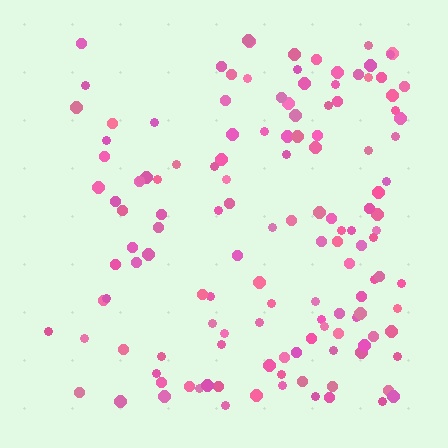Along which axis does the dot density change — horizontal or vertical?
Horizontal.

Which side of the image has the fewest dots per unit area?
The left.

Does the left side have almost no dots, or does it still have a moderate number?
Still a moderate number, just noticeably fewer than the right.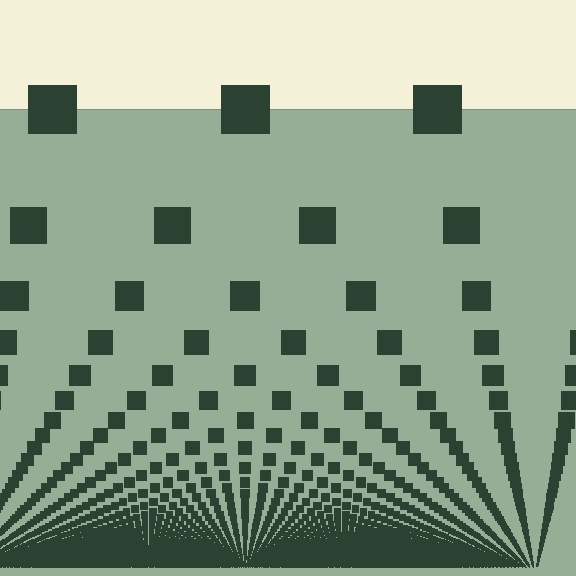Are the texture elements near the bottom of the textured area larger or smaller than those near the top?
Smaller. The gradient is inverted — elements near the bottom are smaller and denser.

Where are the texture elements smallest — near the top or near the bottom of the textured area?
Near the bottom.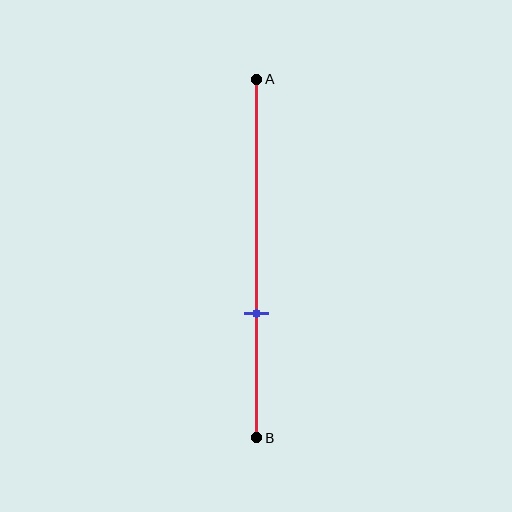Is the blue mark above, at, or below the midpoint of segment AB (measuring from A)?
The blue mark is below the midpoint of segment AB.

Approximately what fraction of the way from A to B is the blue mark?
The blue mark is approximately 65% of the way from A to B.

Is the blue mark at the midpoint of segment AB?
No, the mark is at about 65% from A, not at the 50% midpoint.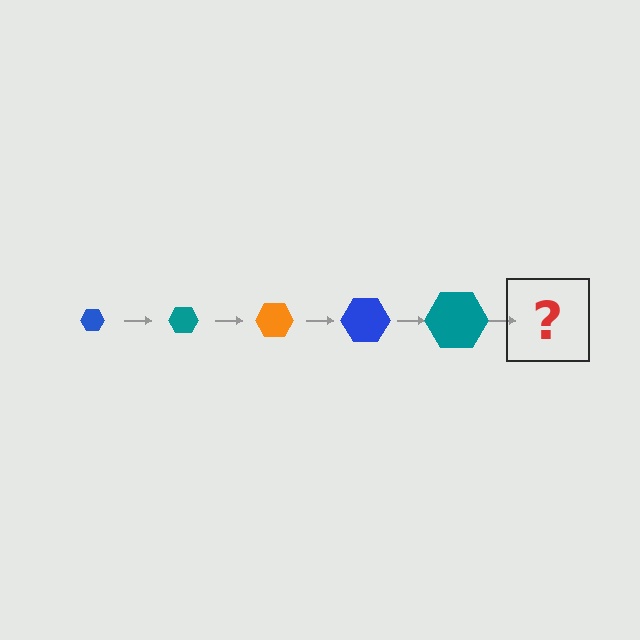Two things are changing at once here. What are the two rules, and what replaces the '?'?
The two rules are that the hexagon grows larger each step and the color cycles through blue, teal, and orange. The '?' should be an orange hexagon, larger than the previous one.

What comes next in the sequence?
The next element should be an orange hexagon, larger than the previous one.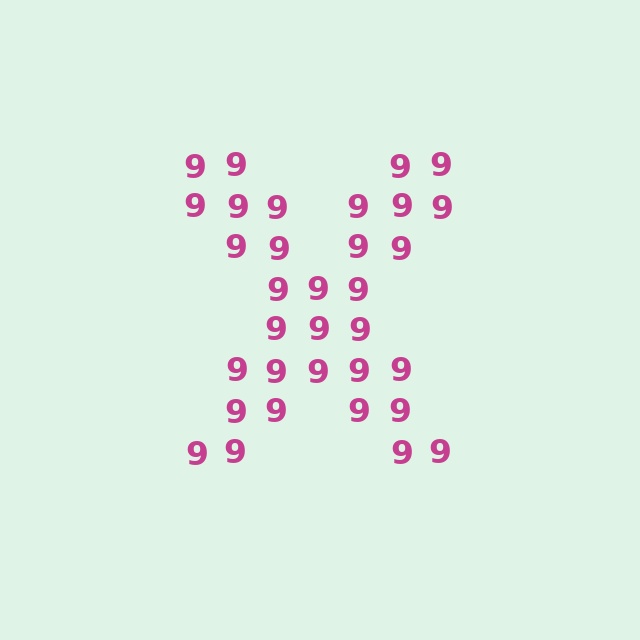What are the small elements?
The small elements are digit 9's.